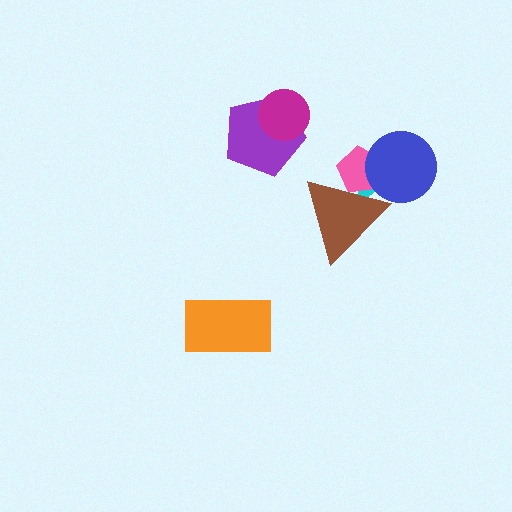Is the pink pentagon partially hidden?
Yes, it is partially covered by another shape.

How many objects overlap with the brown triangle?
3 objects overlap with the brown triangle.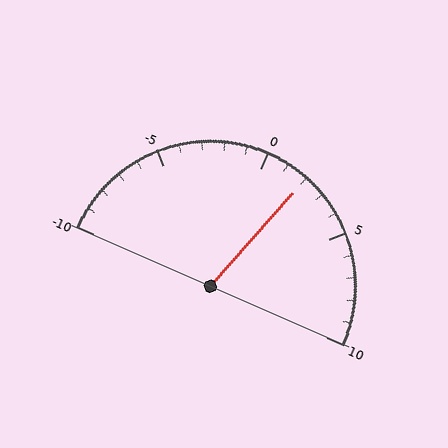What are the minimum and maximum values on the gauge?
The gauge ranges from -10 to 10.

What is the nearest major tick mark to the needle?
The nearest major tick mark is 0.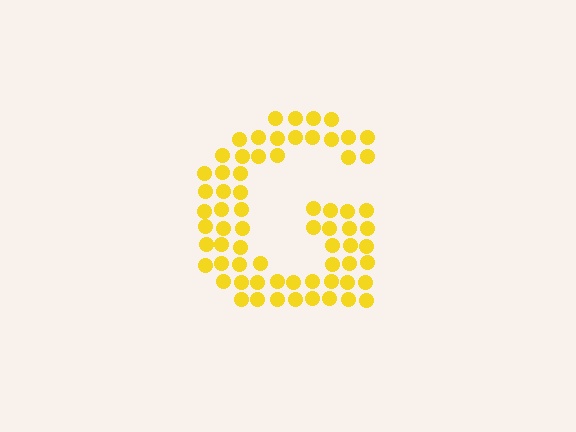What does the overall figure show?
The overall figure shows the letter G.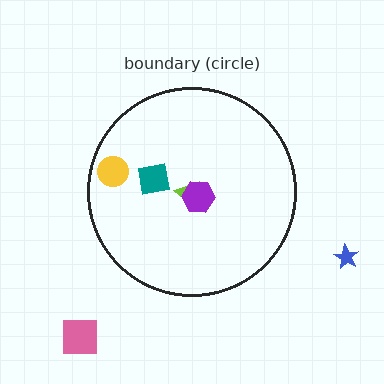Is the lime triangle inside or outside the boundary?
Inside.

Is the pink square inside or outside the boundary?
Outside.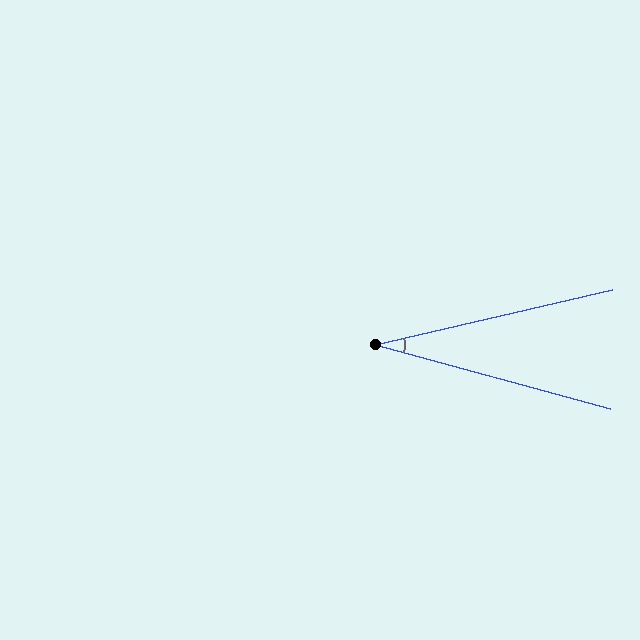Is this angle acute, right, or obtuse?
It is acute.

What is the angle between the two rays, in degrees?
Approximately 28 degrees.